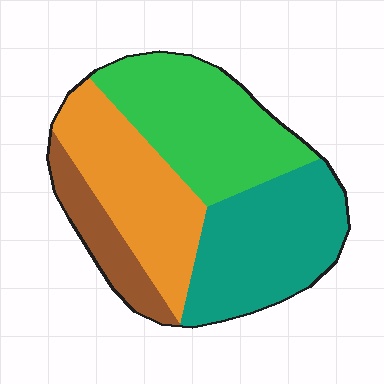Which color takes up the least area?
Brown, at roughly 10%.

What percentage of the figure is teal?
Teal covers 30% of the figure.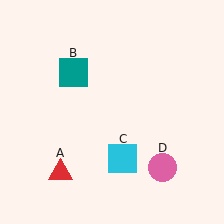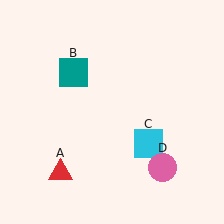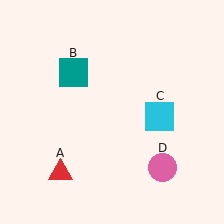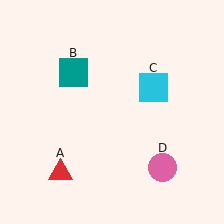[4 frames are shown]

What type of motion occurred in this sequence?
The cyan square (object C) rotated counterclockwise around the center of the scene.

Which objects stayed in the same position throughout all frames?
Red triangle (object A) and teal square (object B) and pink circle (object D) remained stationary.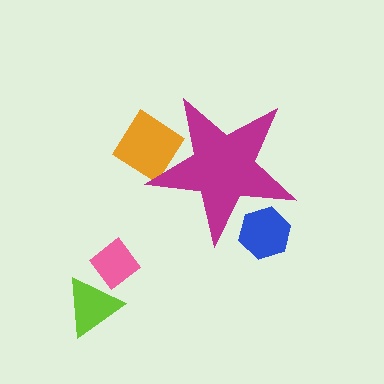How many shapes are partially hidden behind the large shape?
2 shapes are partially hidden.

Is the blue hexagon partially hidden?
Yes, the blue hexagon is partially hidden behind the magenta star.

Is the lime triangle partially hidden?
No, the lime triangle is fully visible.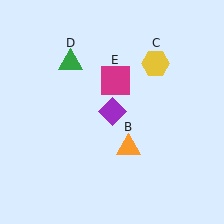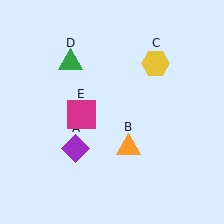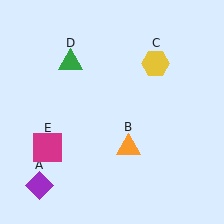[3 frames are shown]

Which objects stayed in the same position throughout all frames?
Orange triangle (object B) and yellow hexagon (object C) and green triangle (object D) remained stationary.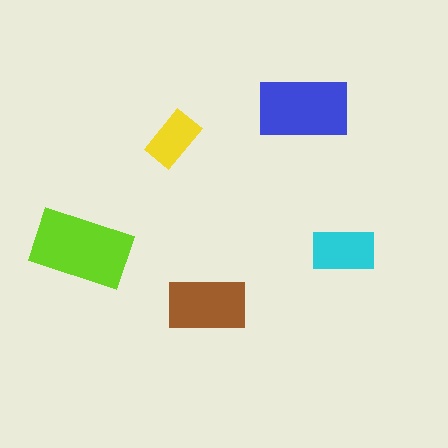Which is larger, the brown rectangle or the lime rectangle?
The lime one.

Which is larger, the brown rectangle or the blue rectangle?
The blue one.